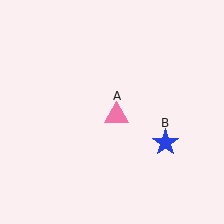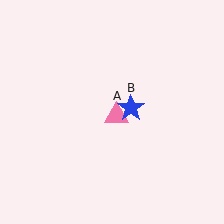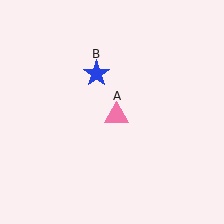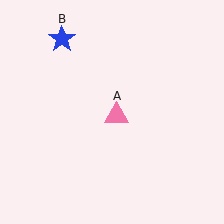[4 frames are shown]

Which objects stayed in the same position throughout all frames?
Pink triangle (object A) remained stationary.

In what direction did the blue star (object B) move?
The blue star (object B) moved up and to the left.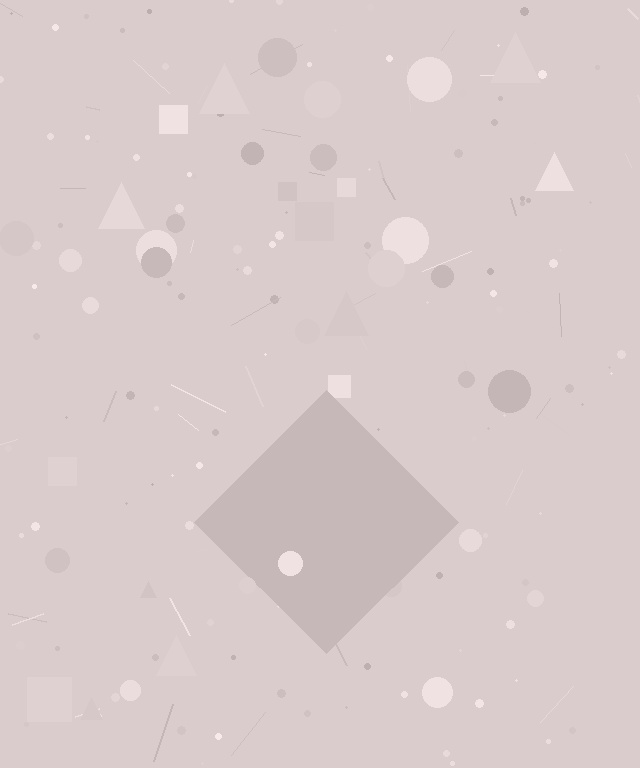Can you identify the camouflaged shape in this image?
The camouflaged shape is a diamond.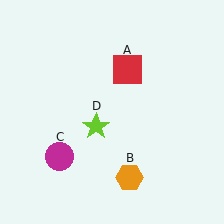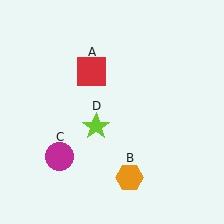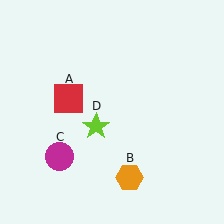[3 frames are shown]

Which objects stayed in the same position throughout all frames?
Orange hexagon (object B) and magenta circle (object C) and lime star (object D) remained stationary.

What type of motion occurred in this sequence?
The red square (object A) rotated counterclockwise around the center of the scene.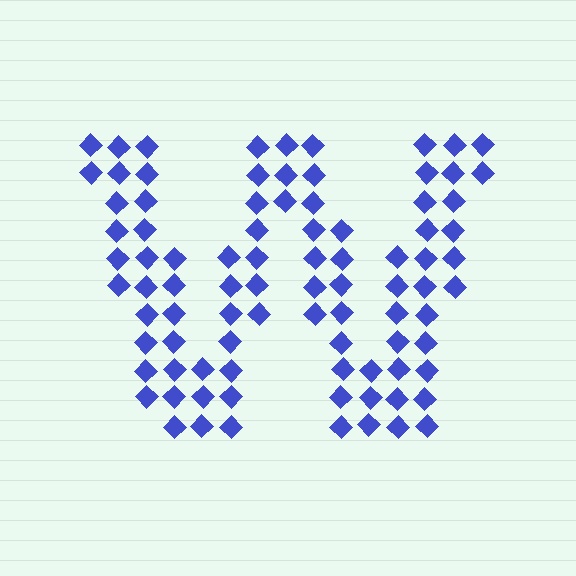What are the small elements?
The small elements are diamonds.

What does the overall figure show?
The overall figure shows the letter W.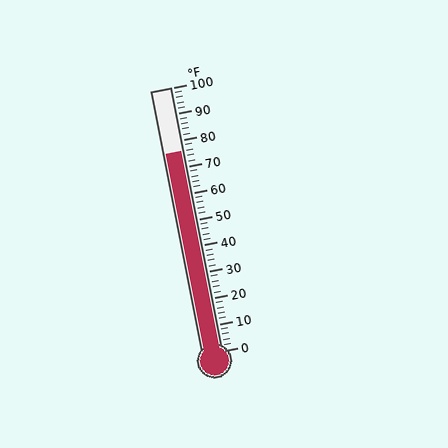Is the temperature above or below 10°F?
The temperature is above 10°F.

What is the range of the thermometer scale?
The thermometer scale ranges from 0°F to 100°F.